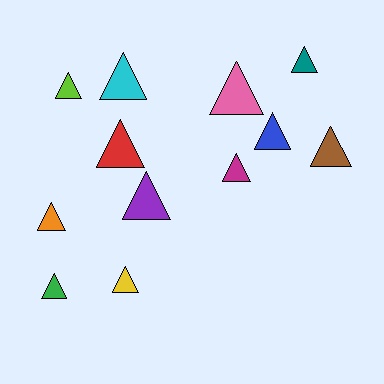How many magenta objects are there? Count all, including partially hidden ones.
There is 1 magenta object.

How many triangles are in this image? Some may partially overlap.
There are 12 triangles.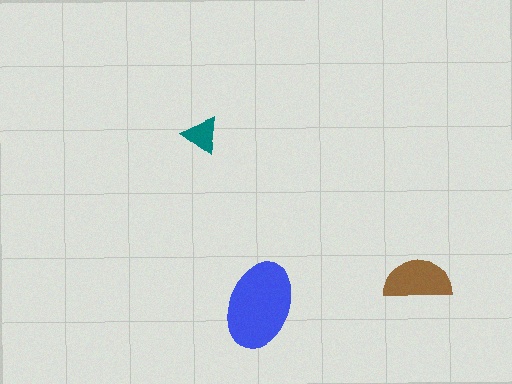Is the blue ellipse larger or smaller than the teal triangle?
Larger.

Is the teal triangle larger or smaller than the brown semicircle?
Smaller.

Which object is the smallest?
The teal triangle.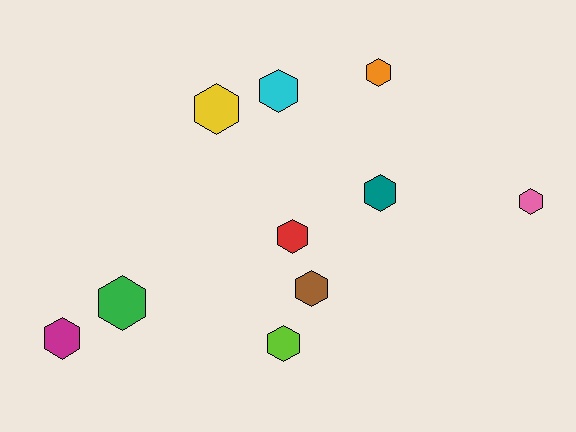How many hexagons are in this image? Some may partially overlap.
There are 10 hexagons.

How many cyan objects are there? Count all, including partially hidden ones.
There is 1 cyan object.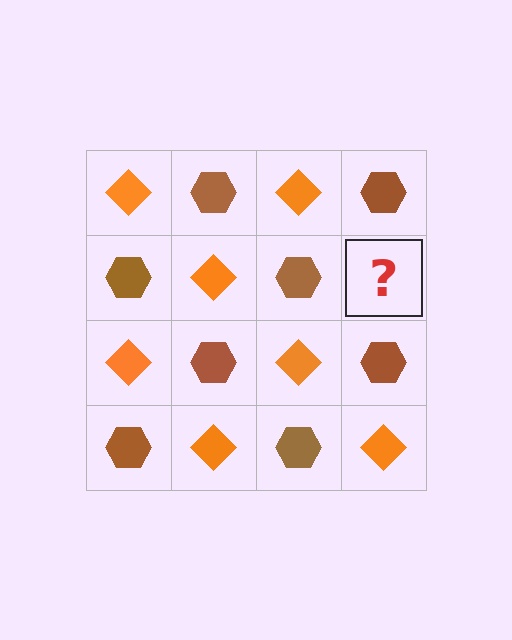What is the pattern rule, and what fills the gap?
The rule is that it alternates orange diamond and brown hexagon in a checkerboard pattern. The gap should be filled with an orange diamond.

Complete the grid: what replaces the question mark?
The question mark should be replaced with an orange diamond.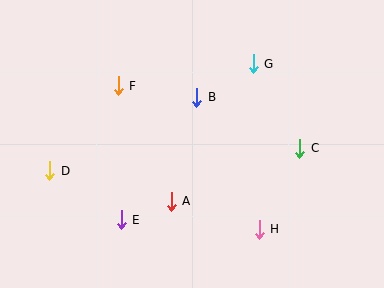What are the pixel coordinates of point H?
Point H is at (259, 229).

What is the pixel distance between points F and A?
The distance between F and A is 127 pixels.